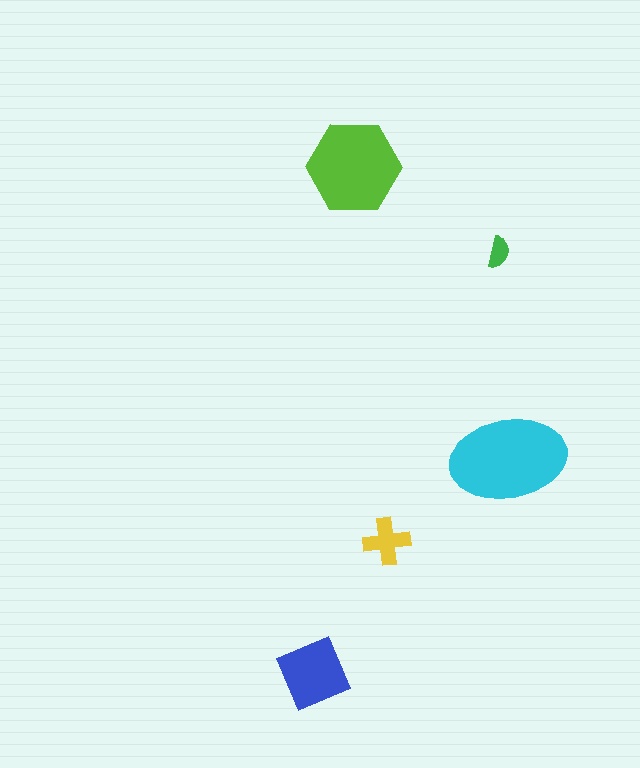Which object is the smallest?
The green semicircle.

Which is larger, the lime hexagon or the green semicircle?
The lime hexagon.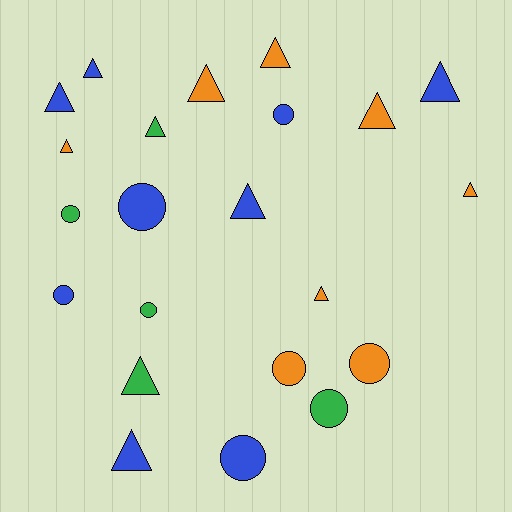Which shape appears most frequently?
Triangle, with 13 objects.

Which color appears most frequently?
Blue, with 9 objects.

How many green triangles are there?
There are 2 green triangles.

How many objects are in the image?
There are 22 objects.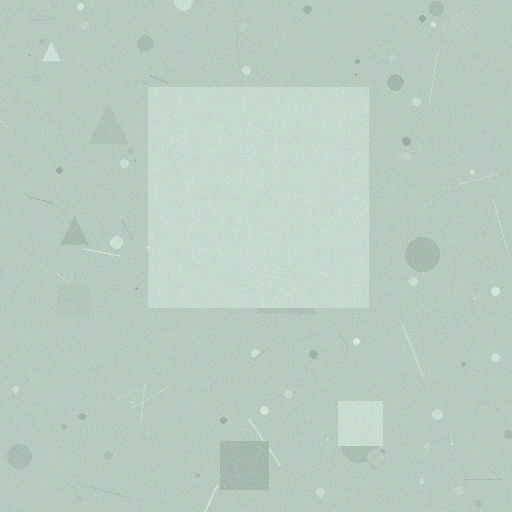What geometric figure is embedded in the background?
A square is embedded in the background.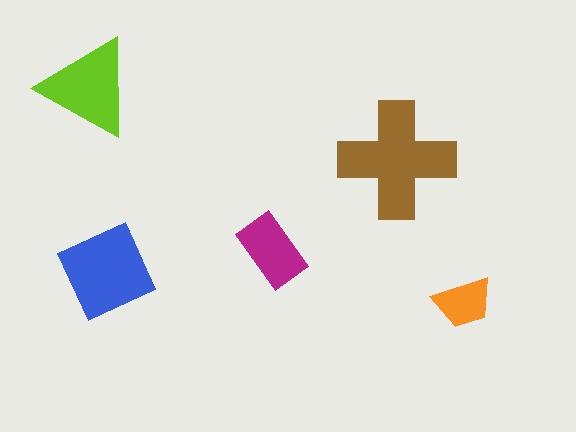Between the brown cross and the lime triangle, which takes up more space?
The brown cross.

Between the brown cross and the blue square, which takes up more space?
The brown cross.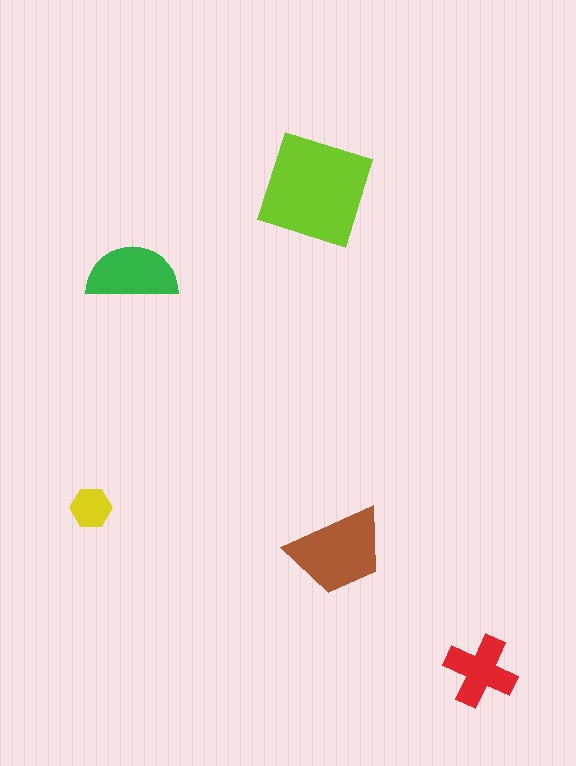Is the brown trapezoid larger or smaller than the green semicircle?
Larger.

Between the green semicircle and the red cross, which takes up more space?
The green semicircle.